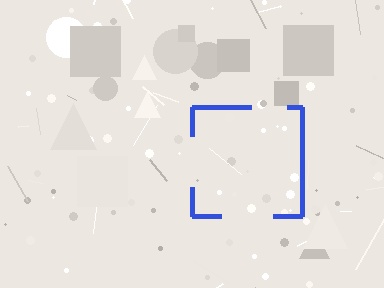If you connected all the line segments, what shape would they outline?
They would outline a square.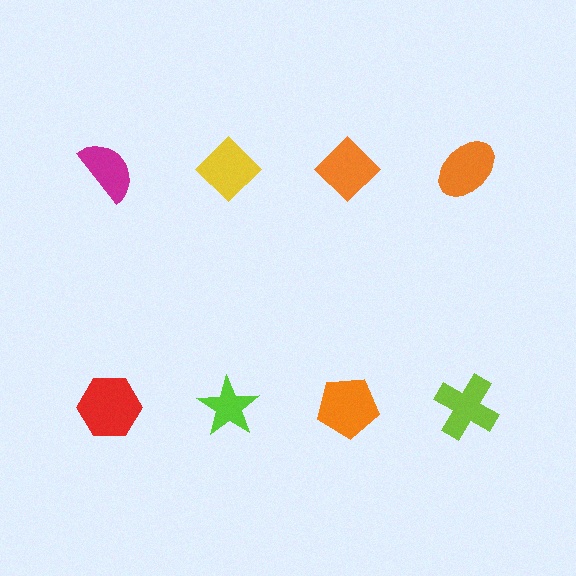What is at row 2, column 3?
An orange pentagon.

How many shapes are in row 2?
4 shapes.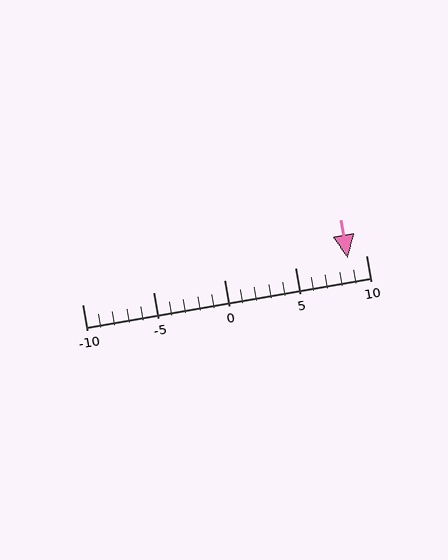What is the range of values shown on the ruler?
The ruler shows values from -10 to 10.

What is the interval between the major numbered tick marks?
The major tick marks are spaced 5 units apart.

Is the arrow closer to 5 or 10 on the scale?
The arrow is closer to 10.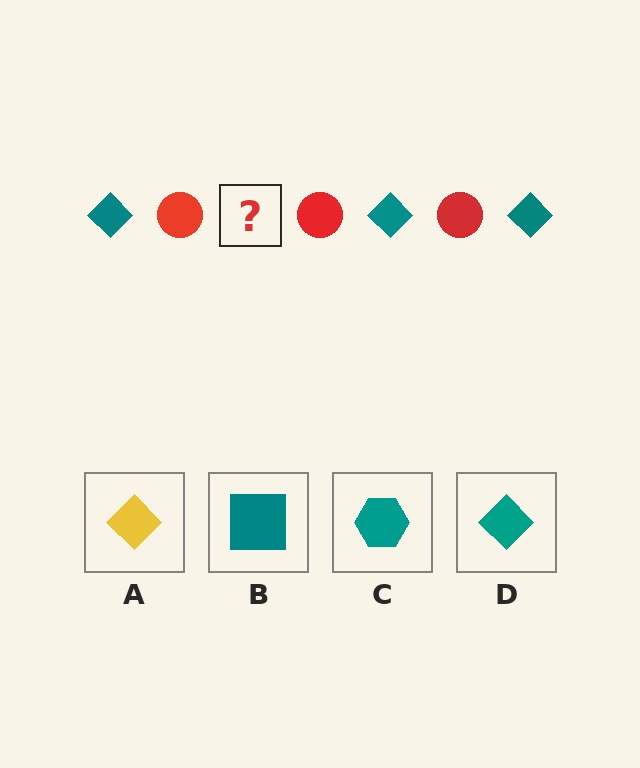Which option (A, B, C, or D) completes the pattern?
D.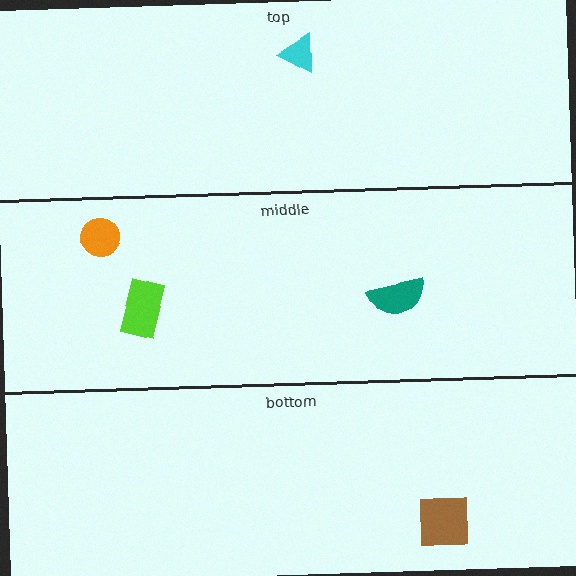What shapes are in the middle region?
The teal semicircle, the orange circle, the lime rectangle.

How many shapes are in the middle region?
3.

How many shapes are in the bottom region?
1.